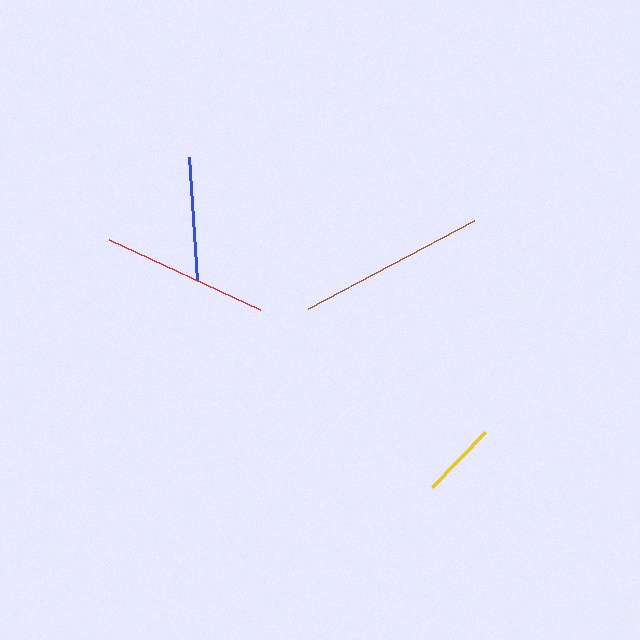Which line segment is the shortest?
The yellow line is the shortest at approximately 77 pixels.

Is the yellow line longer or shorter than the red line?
The red line is longer than the yellow line.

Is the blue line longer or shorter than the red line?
The red line is longer than the blue line.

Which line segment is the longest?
The brown line is the longest at approximately 188 pixels.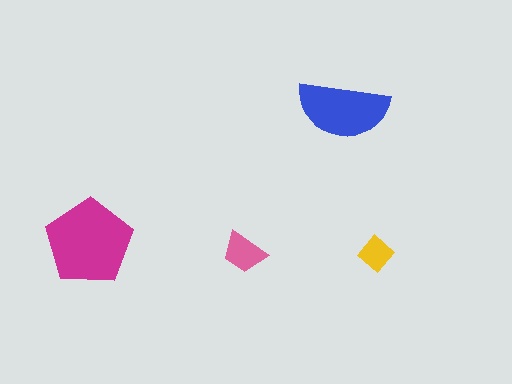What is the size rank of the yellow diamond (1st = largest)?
4th.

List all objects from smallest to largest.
The yellow diamond, the pink trapezoid, the blue semicircle, the magenta pentagon.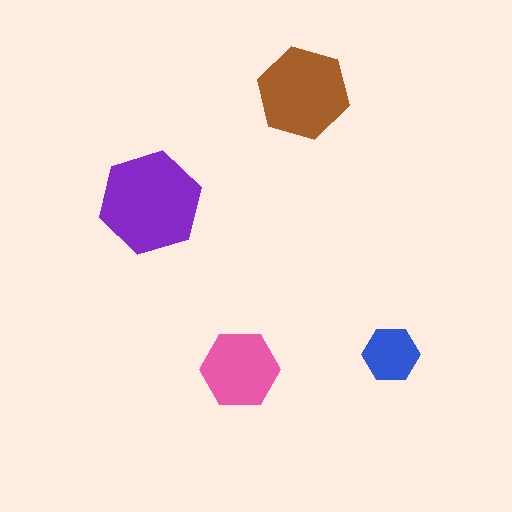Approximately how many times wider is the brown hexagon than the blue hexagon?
About 1.5 times wider.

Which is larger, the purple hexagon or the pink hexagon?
The purple one.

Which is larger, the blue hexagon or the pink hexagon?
The pink one.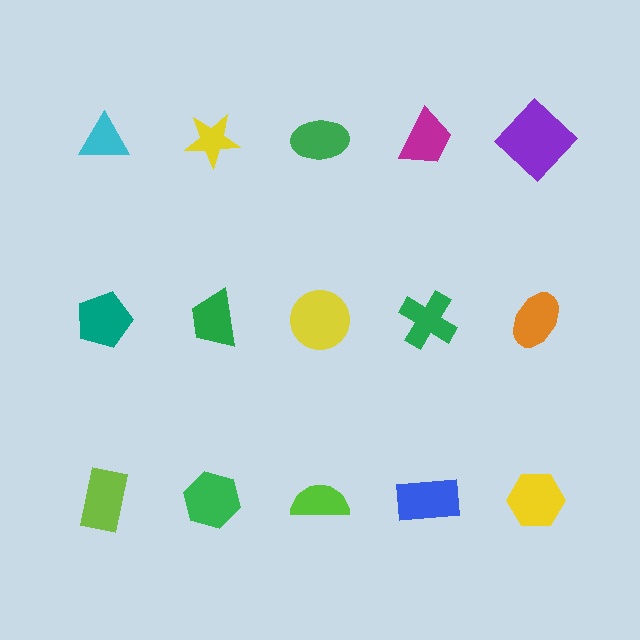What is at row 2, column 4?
A green cross.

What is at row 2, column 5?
An orange ellipse.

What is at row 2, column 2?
A green trapezoid.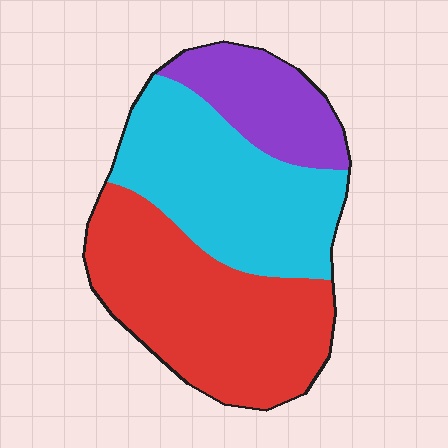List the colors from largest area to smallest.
From largest to smallest: red, cyan, purple.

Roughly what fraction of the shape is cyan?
Cyan covers about 40% of the shape.